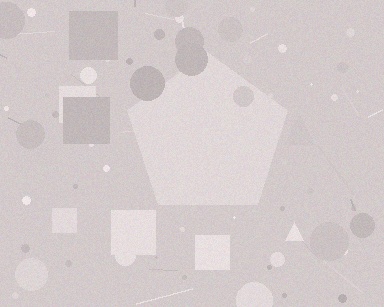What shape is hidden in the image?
A pentagon is hidden in the image.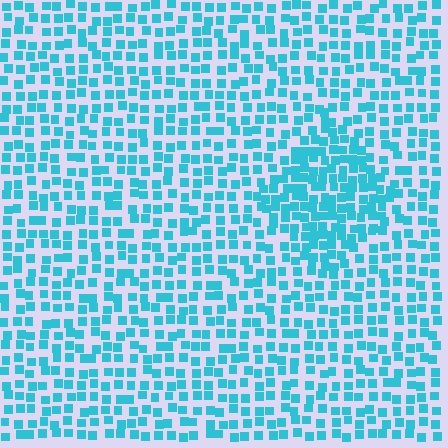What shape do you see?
I see a diamond.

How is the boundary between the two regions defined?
The boundary is defined by a change in element density (approximately 1.7x ratio). All elements are the same color, size, and shape.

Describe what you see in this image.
The image contains small cyan elements arranged at two different densities. A diamond-shaped region is visible where the elements are more densely packed than the surrounding area.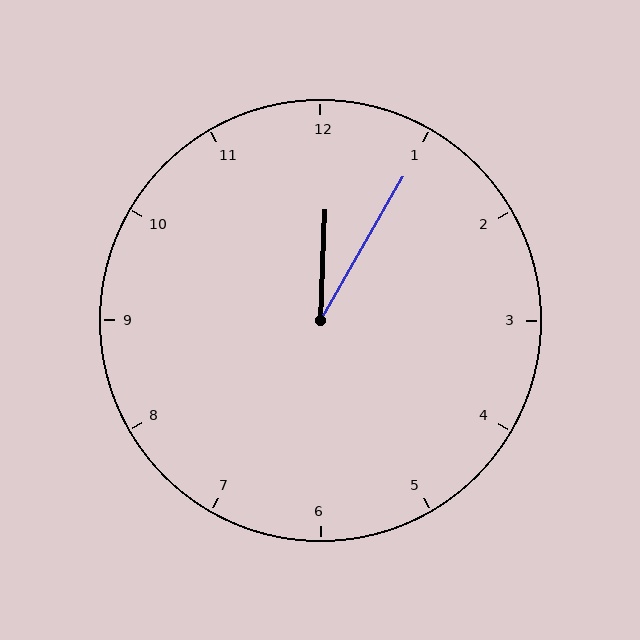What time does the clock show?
12:05.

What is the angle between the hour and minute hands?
Approximately 28 degrees.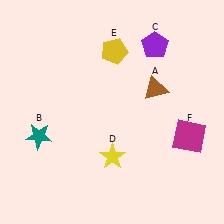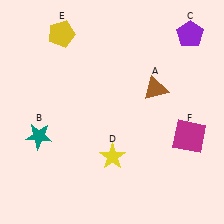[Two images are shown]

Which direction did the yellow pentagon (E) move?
The yellow pentagon (E) moved left.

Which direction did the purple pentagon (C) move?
The purple pentagon (C) moved right.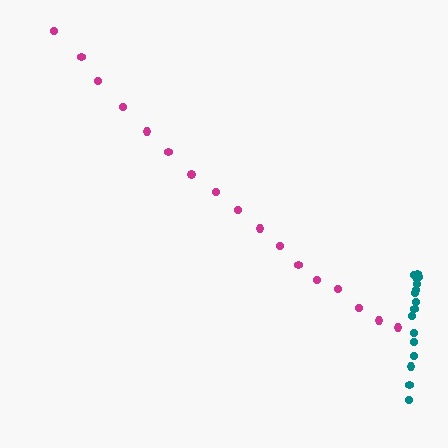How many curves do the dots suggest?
There are 2 distinct paths.